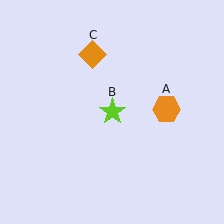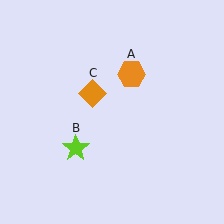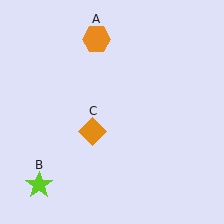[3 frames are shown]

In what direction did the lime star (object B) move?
The lime star (object B) moved down and to the left.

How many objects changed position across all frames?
3 objects changed position: orange hexagon (object A), lime star (object B), orange diamond (object C).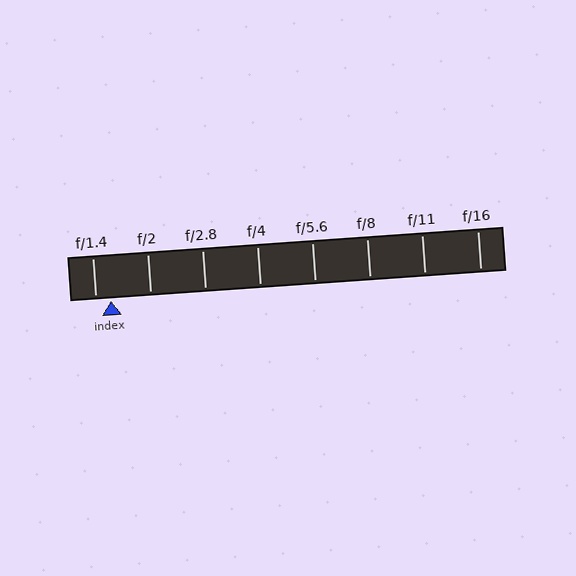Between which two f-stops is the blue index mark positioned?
The index mark is between f/1.4 and f/2.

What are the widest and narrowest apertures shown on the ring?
The widest aperture shown is f/1.4 and the narrowest is f/16.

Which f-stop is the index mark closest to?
The index mark is closest to f/1.4.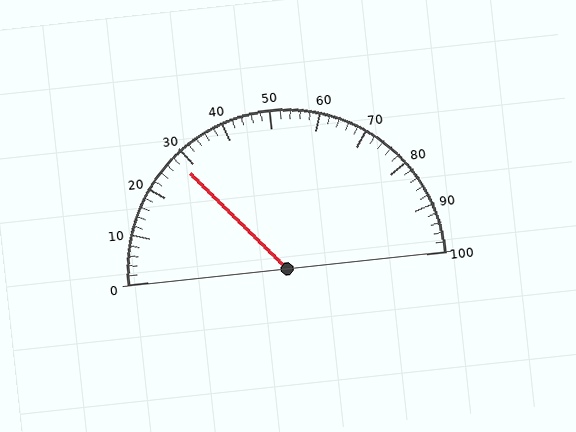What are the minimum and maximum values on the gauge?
The gauge ranges from 0 to 100.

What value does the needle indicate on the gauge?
The needle indicates approximately 28.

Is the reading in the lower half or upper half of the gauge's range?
The reading is in the lower half of the range (0 to 100).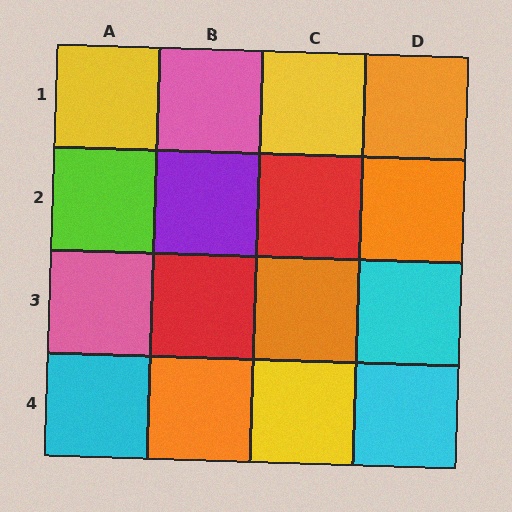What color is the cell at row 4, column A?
Cyan.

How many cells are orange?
4 cells are orange.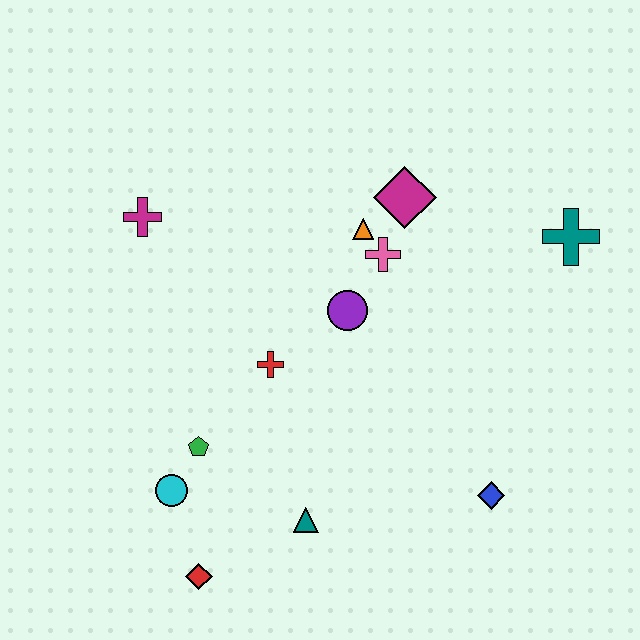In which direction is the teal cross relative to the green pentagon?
The teal cross is to the right of the green pentagon.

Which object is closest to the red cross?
The purple circle is closest to the red cross.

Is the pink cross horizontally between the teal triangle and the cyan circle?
No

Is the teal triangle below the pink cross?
Yes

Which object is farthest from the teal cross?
The red diamond is farthest from the teal cross.